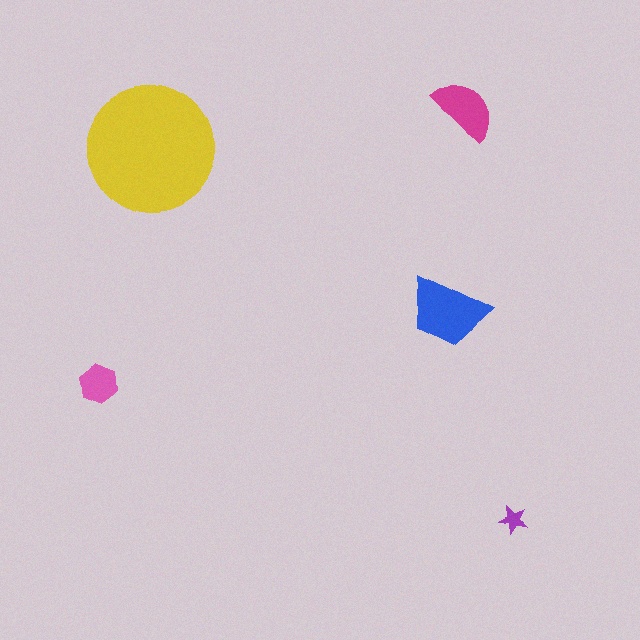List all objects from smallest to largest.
The purple star, the pink hexagon, the magenta semicircle, the blue trapezoid, the yellow circle.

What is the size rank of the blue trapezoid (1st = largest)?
2nd.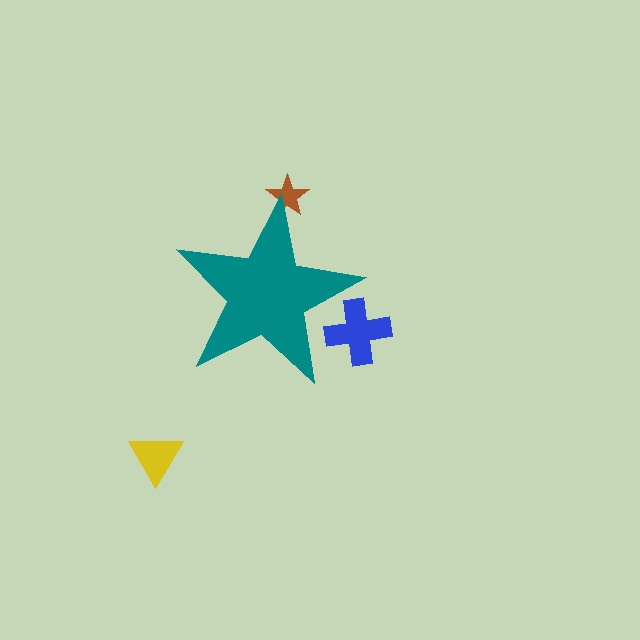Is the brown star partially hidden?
Yes, the brown star is partially hidden behind the teal star.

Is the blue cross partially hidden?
Yes, the blue cross is partially hidden behind the teal star.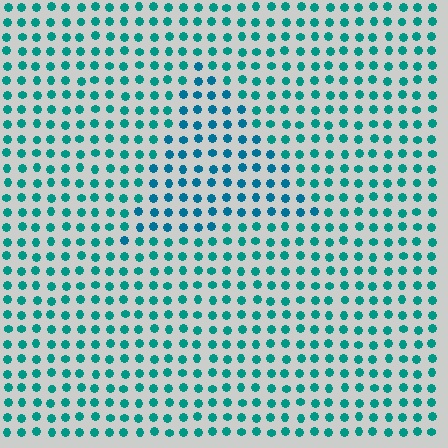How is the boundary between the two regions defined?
The boundary is defined purely by a slight shift in hue (about 23 degrees). Spacing, size, and orientation are identical on both sides.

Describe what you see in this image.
The image is filled with small teal elements in a uniform arrangement. A triangle-shaped region is visible where the elements are tinted to a slightly different hue, forming a subtle color boundary.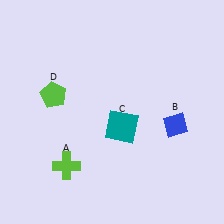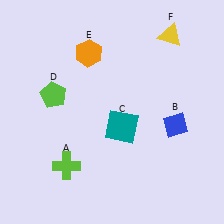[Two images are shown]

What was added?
An orange hexagon (E), a yellow triangle (F) were added in Image 2.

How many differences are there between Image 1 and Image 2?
There are 2 differences between the two images.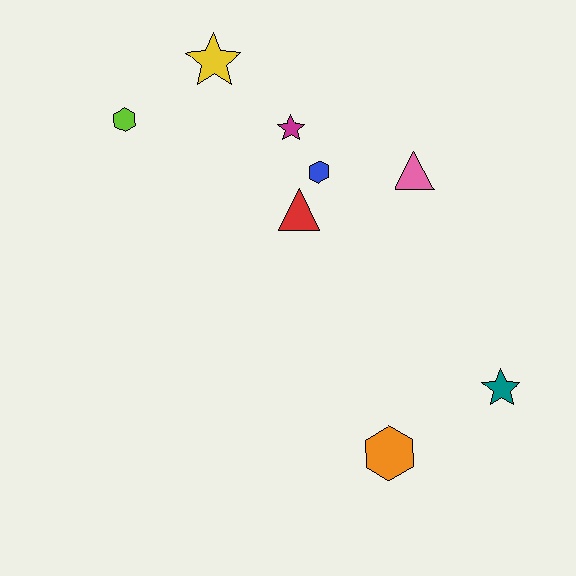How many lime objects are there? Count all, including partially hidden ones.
There is 1 lime object.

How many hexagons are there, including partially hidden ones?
There are 3 hexagons.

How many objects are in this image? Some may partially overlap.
There are 8 objects.